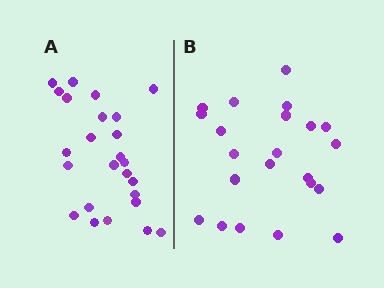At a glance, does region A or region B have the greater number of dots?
Region A (the left region) has more dots.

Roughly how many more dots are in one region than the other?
Region A has just a few more — roughly 2 or 3 more dots than region B.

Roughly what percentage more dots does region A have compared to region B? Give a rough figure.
About 15% more.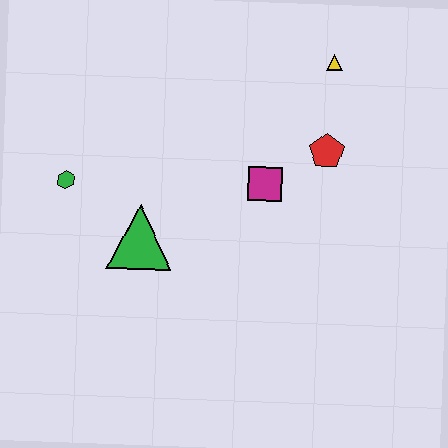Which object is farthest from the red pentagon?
The green hexagon is farthest from the red pentagon.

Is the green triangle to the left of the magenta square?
Yes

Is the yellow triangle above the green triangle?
Yes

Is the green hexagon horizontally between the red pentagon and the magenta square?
No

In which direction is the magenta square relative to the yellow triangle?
The magenta square is below the yellow triangle.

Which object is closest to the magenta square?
The red pentagon is closest to the magenta square.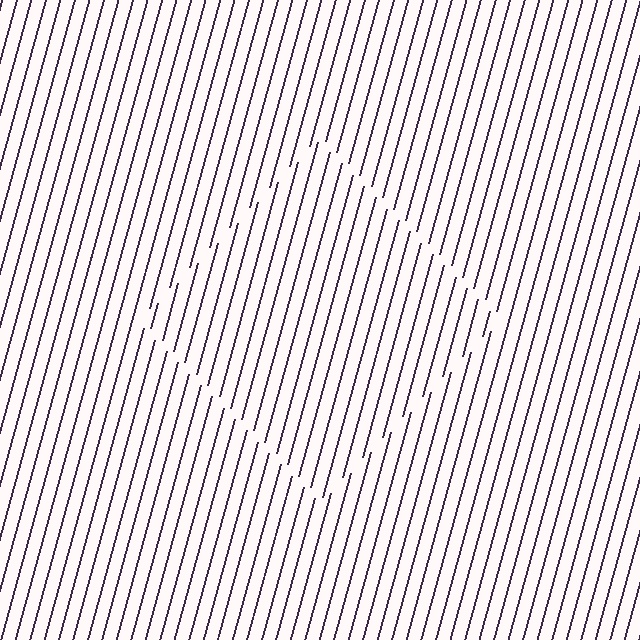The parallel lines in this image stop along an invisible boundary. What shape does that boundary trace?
An illusory square. The interior of the shape contains the same grating, shifted by half a period — the contour is defined by the phase discontinuity where line-ends from the inner and outer gratings abut.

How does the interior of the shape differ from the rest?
The interior of the shape contains the same grating, shifted by half a period — the contour is defined by the phase discontinuity where line-ends from the inner and outer gratings abut.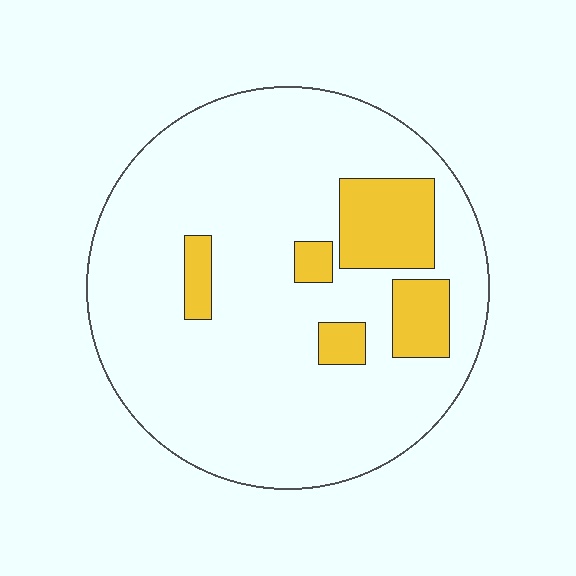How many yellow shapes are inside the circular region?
5.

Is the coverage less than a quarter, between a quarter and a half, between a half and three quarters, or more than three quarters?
Less than a quarter.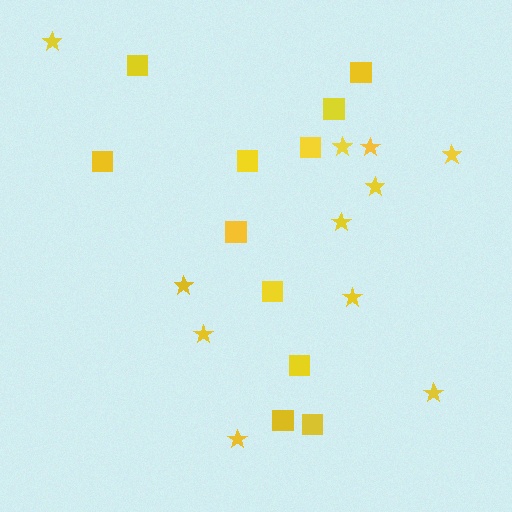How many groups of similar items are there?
There are 2 groups: one group of stars (11) and one group of squares (11).